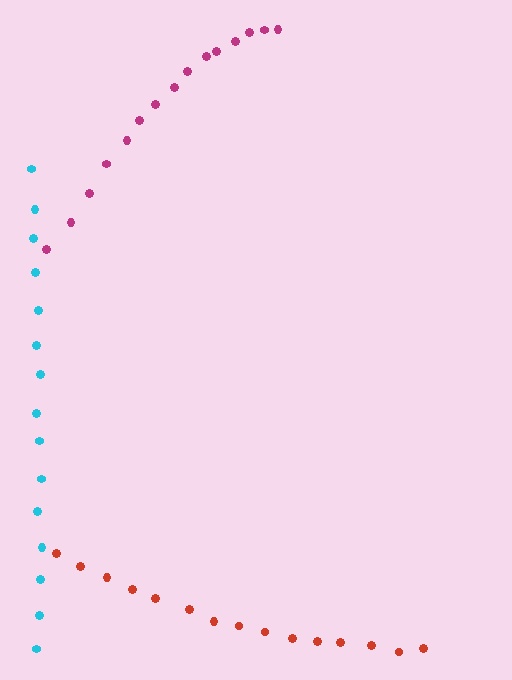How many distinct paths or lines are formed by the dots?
There are 3 distinct paths.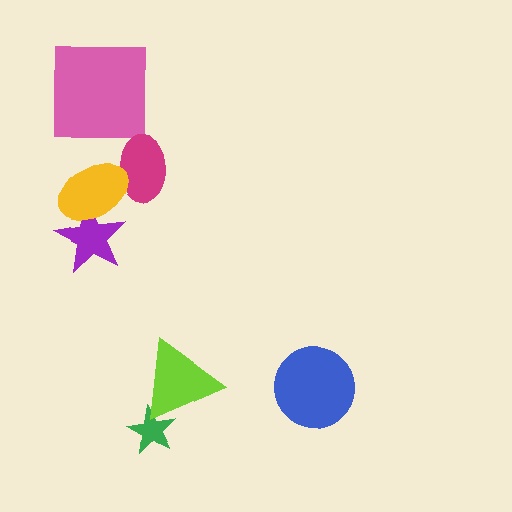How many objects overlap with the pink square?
0 objects overlap with the pink square.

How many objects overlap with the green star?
1 object overlaps with the green star.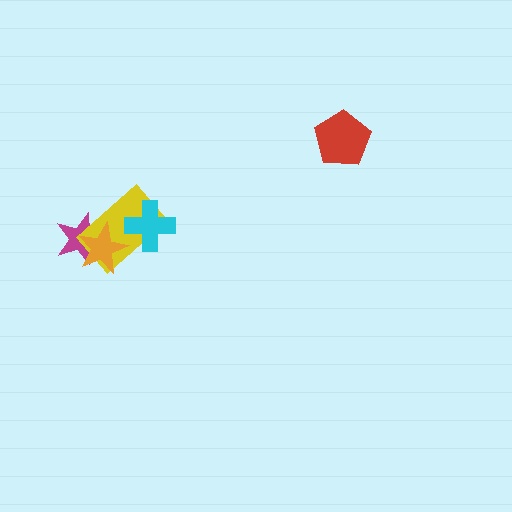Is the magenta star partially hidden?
Yes, it is partially covered by another shape.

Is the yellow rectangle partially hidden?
Yes, it is partially covered by another shape.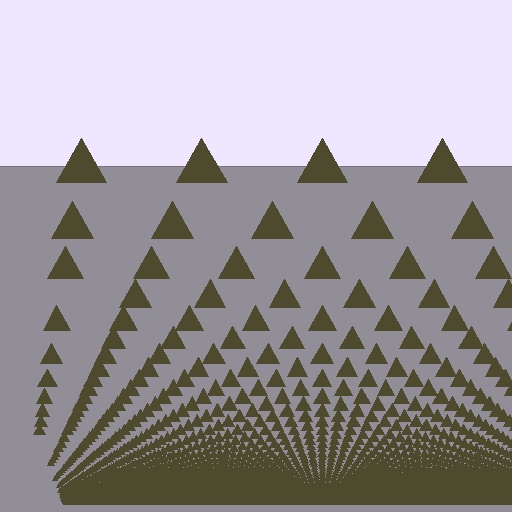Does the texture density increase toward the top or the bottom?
Density increases toward the bottom.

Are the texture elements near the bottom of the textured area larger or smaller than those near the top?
Smaller. The gradient is inverted — elements near the bottom are smaller and denser.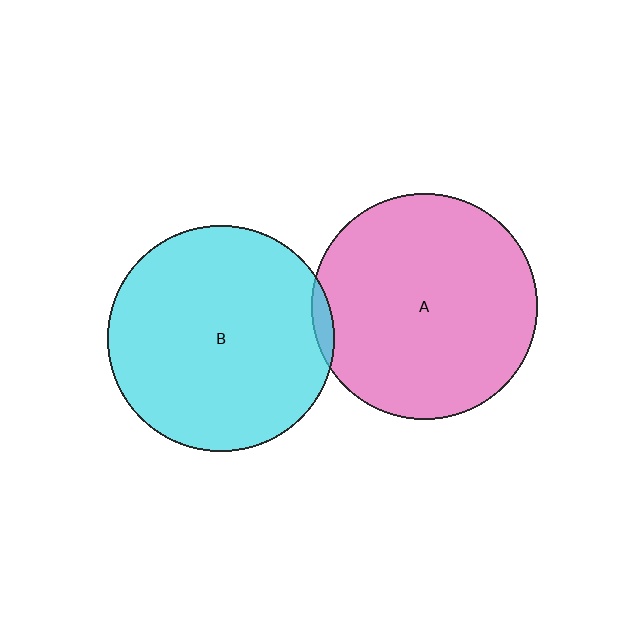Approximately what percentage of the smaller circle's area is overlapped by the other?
Approximately 5%.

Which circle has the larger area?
Circle B (cyan).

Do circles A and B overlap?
Yes.